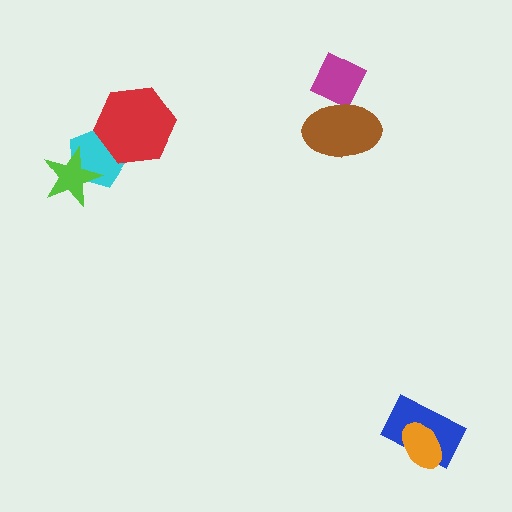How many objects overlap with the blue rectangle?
1 object overlaps with the blue rectangle.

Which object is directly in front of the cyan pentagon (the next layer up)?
The lime star is directly in front of the cyan pentagon.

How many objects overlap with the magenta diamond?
1 object overlaps with the magenta diamond.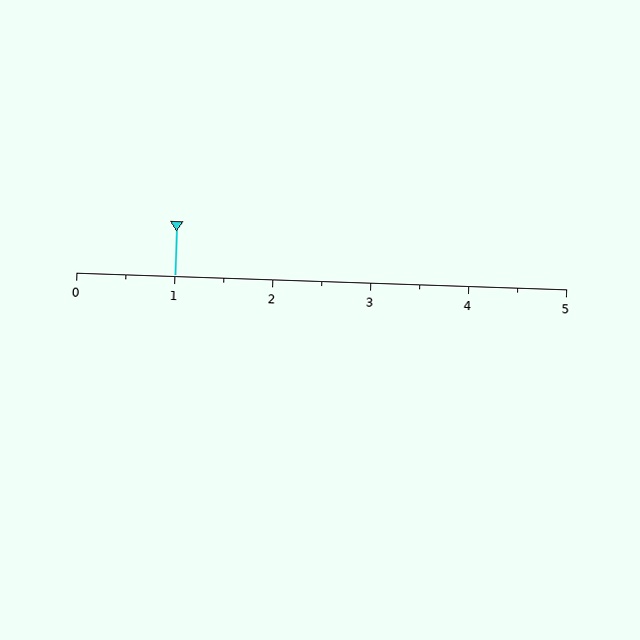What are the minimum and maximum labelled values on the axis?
The axis runs from 0 to 5.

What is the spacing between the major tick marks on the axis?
The major ticks are spaced 1 apart.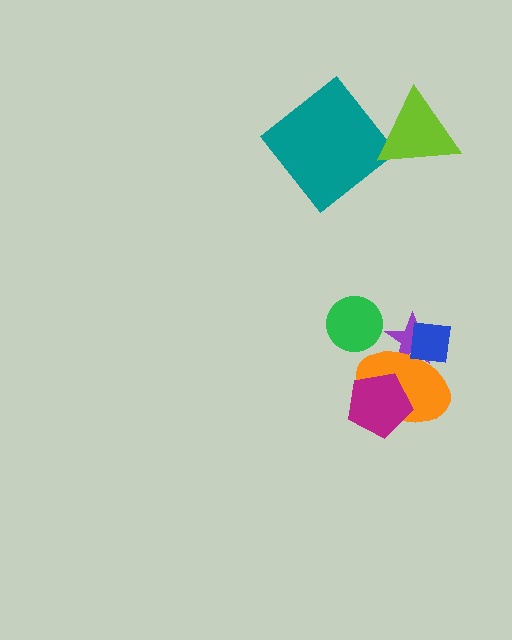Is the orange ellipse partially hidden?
Yes, it is partially covered by another shape.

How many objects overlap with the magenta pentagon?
1 object overlaps with the magenta pentagon.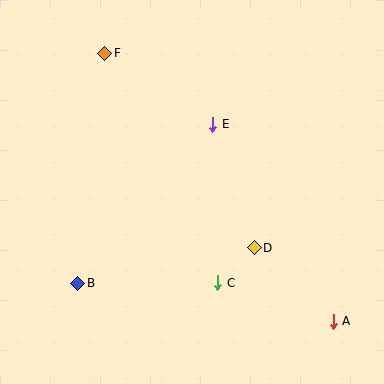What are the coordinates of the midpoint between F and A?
The midpoint between F and A is at (219, 187).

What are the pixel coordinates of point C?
Point C is at (218, 283).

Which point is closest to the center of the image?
Point E at (213, 124) is closest to the center.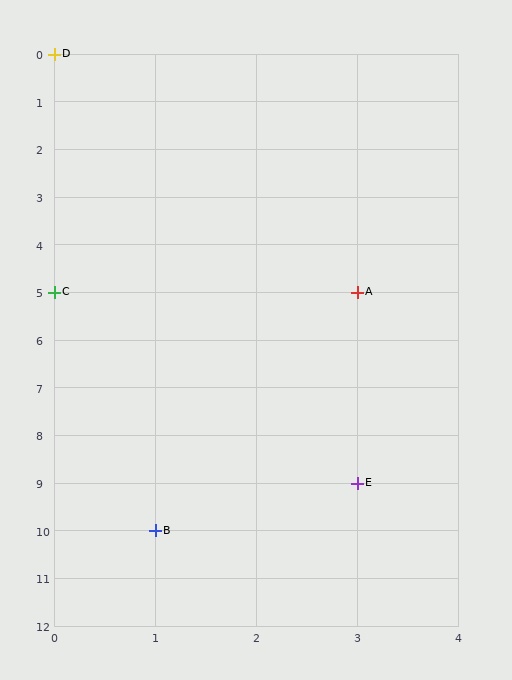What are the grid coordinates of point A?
Point A is at grid coordinates (3, 5).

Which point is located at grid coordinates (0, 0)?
Point D is at (0, 0).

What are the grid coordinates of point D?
Point D is at grid coordinates (0, 0).